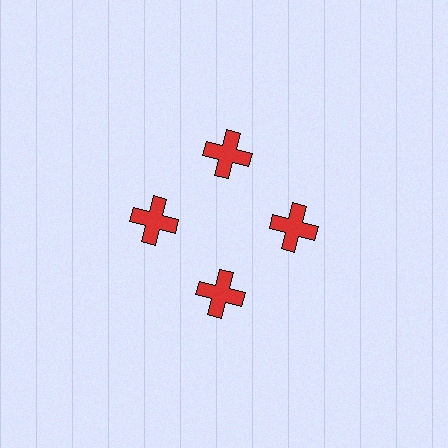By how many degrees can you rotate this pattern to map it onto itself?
The pattern maps onto itself every 90 degrees of rotation.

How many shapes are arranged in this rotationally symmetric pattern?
There are 4 shapes, arranged in 4 groups of 1.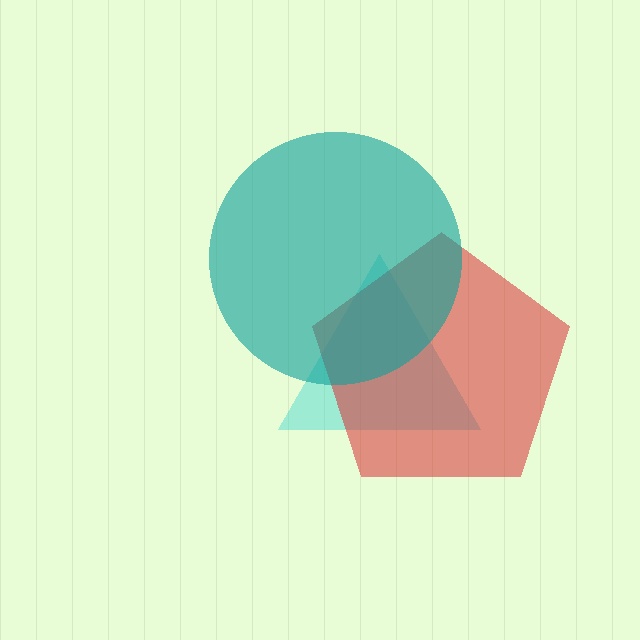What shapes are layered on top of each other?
The layered shapes are: a cyan triangle, a red pentagon, a teal circle.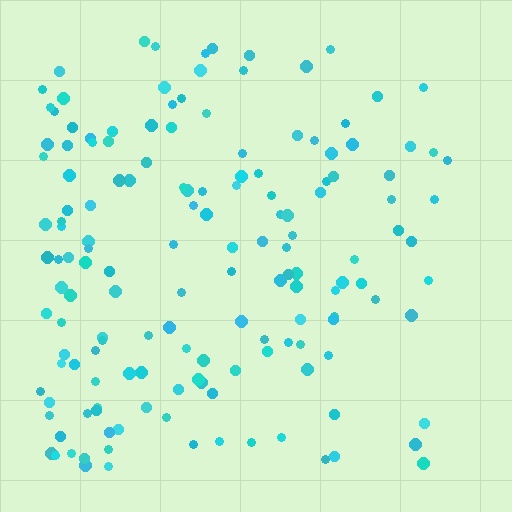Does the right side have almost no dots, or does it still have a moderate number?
Still a moderate number, just noticeably fewer than the left.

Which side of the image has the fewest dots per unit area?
The right.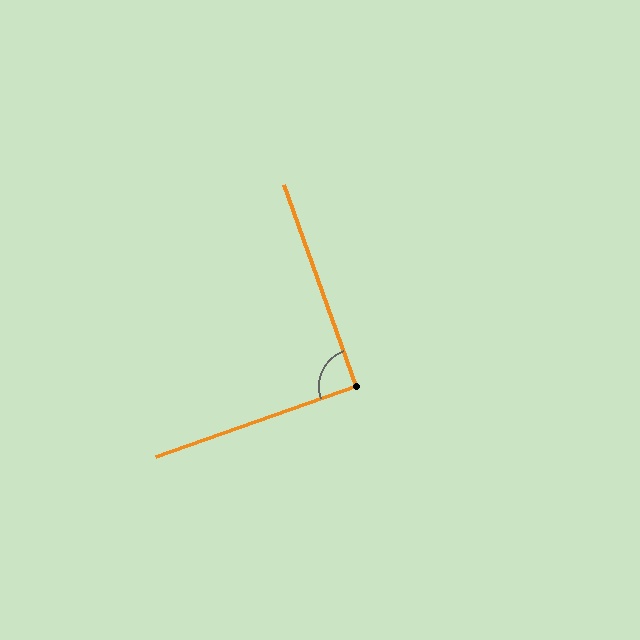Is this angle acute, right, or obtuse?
It is approximately a right angle.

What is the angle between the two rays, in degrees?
Approximately 90 degrees.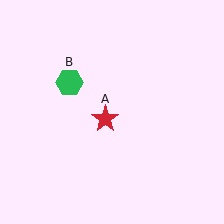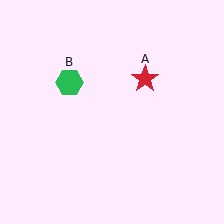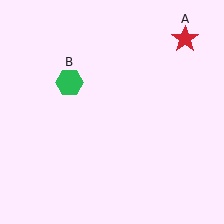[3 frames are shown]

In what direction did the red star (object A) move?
The red star (object A) moved up and to the right.